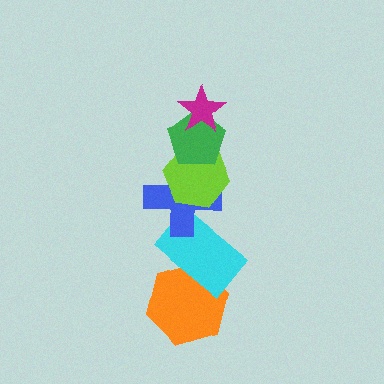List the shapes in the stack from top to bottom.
From top to bottom: the magenta star, the green pentagon, the lime hexagon, the blue cross, the cyan rectangle, the orange hexagon.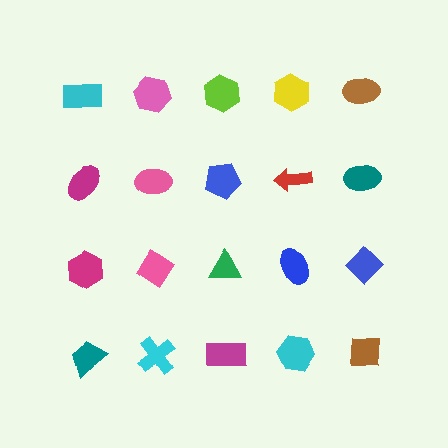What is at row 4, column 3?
A magenta rectangle.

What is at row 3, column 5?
A blue diamond.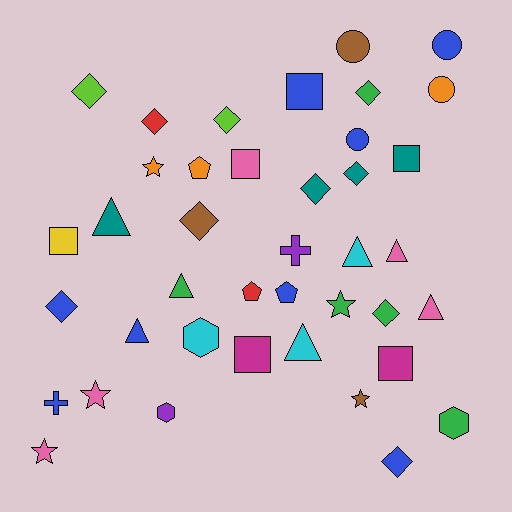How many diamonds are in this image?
There are 10 diamonds.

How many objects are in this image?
There are 40 objects.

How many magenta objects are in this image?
There are 2 magenta objects.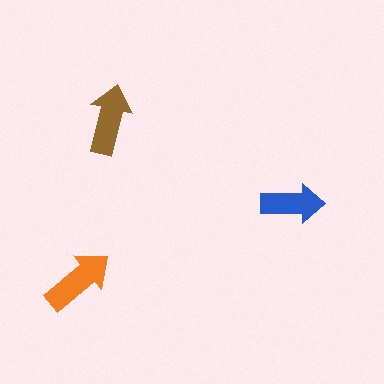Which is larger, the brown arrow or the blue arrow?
The brown one.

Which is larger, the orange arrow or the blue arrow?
The orange one.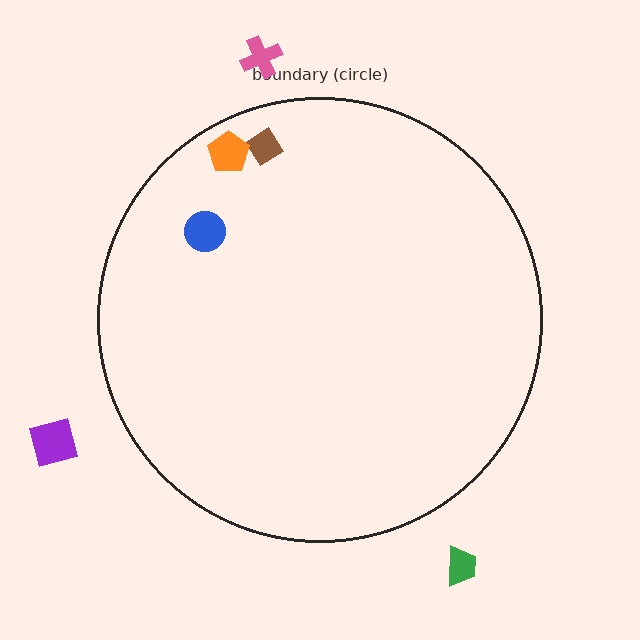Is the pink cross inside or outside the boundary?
Outside.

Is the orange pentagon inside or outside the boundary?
Inside.